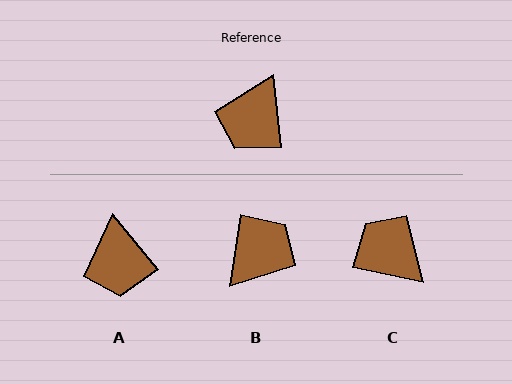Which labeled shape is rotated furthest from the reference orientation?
B, about 166 degrees away.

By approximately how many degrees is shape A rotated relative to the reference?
Approximately 33 degrees counter-clockwise.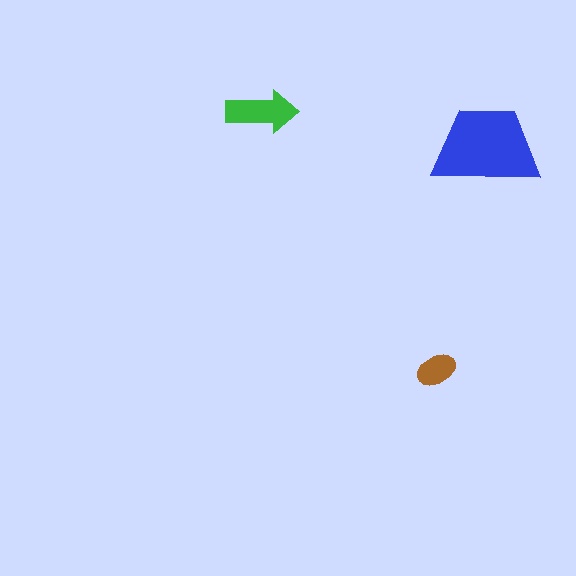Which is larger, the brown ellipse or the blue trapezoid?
The blue trapezoid.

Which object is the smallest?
The brown ellipse.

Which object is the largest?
The blue trapezoid.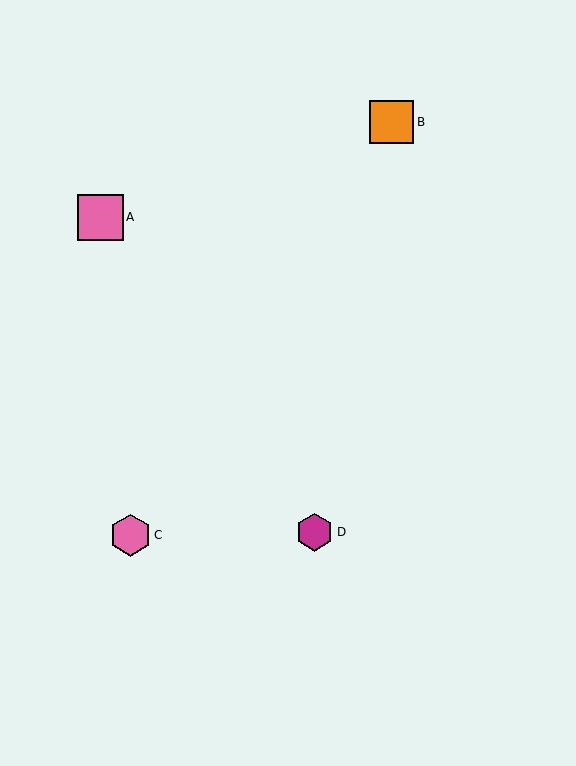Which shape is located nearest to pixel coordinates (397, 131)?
The orange square (labeled B) at (392, 122) is nearest to that location.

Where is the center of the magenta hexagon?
The center of the magenta hexagon is at (315, 532).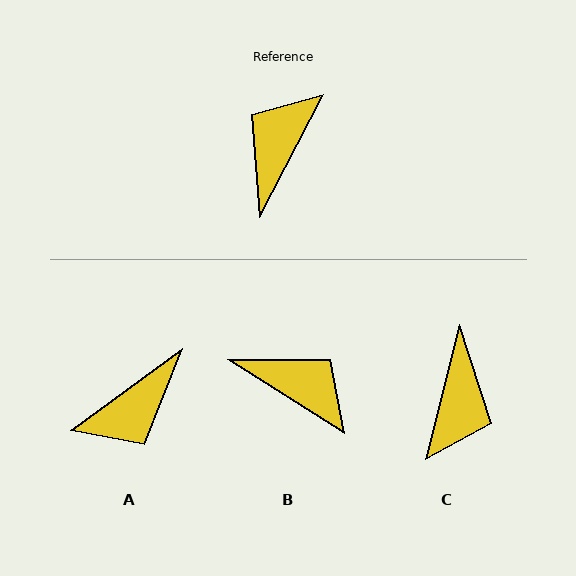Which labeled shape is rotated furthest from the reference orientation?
C, about 167 degrees away.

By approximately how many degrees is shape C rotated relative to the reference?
Approximately 167 degrees clockwise.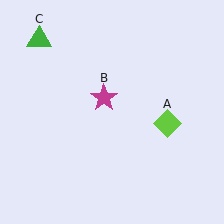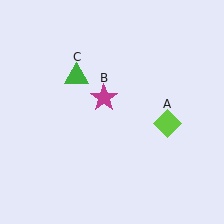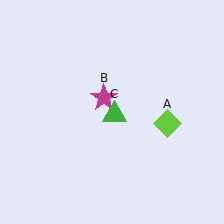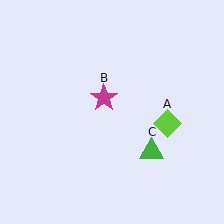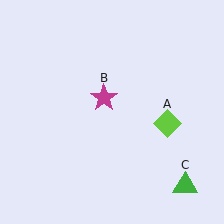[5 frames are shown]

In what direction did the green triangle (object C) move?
The green triangle (object C) moved down and to the right.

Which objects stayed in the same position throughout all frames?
Lime diamond (object A) and magenta star (object B) remained stationary.